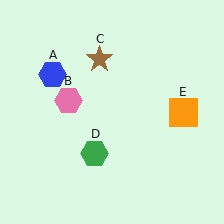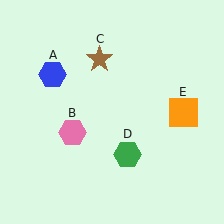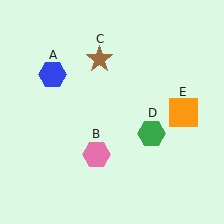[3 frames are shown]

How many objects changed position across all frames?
2 objects changed position: pink hexagon (object B), green hexagon (object D).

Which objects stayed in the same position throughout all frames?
Blue hexagon (object A) and brown star (object C) and orange square (object E) remained stationary.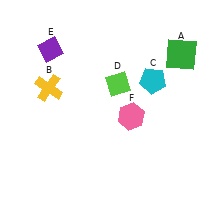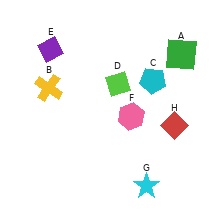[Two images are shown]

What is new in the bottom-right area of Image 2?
A red diamond (H) was added in the bottom-right area of Image 2.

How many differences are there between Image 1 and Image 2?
There are 2 differences between the two images.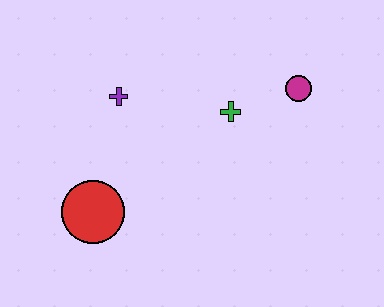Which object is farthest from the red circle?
The magenta circle is farthest from the red circle.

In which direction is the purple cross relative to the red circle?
The purple cross is above the red circle.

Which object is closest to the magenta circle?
The green cross is closest to the magenta circle.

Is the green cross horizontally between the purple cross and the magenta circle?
Yes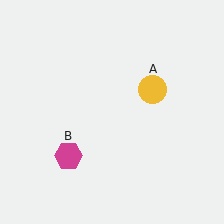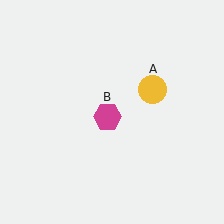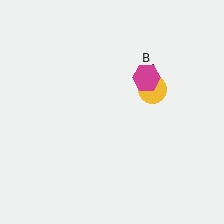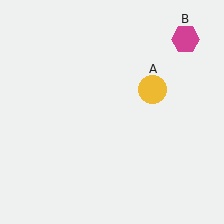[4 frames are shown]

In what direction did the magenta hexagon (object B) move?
The magenta hexagon (object B) moved up and to the right.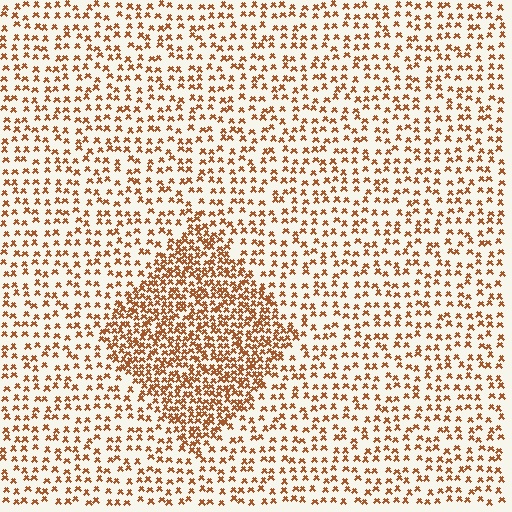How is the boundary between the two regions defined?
The boundary is defined by a change in element density (approximately 2.2x ratio). All elements are the same color, size, and shape.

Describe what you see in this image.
The image contains small brown elements arranged at two different densities. A diamond-shaped region is visible where the elements are more densely packed than the surrounding area.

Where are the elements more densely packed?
The elements are more densely packed inside the diamond boundary.